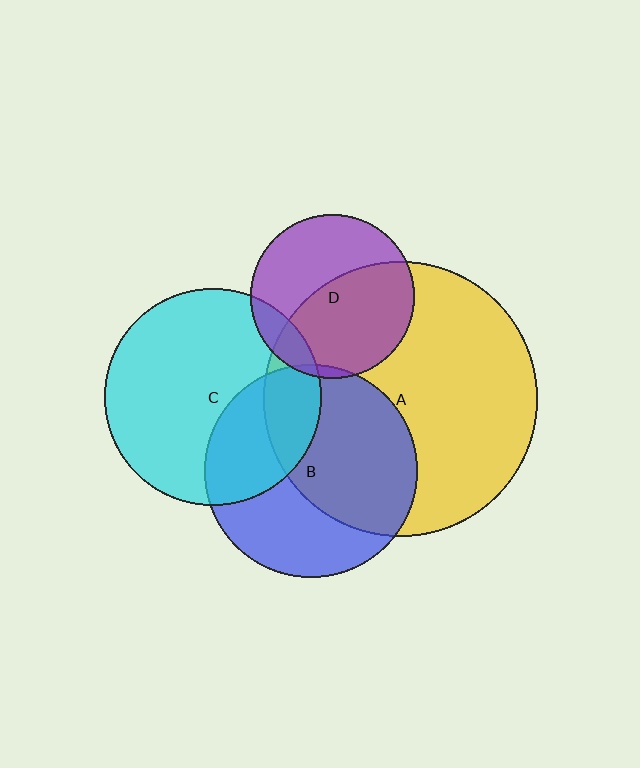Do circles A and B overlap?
Yes.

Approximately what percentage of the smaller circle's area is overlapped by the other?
Approximately 55%.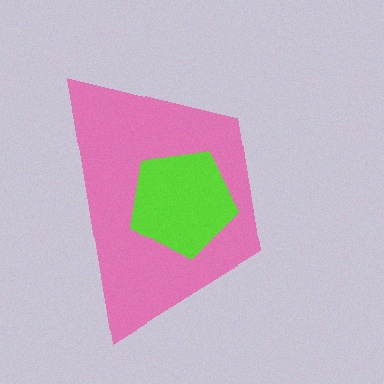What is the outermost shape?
The pink trapezoid.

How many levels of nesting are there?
2.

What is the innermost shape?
The lime pentagon.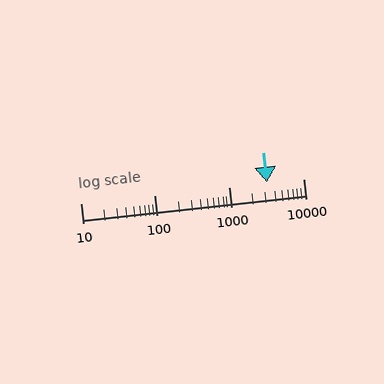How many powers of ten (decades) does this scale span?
The scale spans 3 decades, from 10 to 10000.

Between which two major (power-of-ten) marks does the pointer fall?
The pointer is between 1000 and 10000.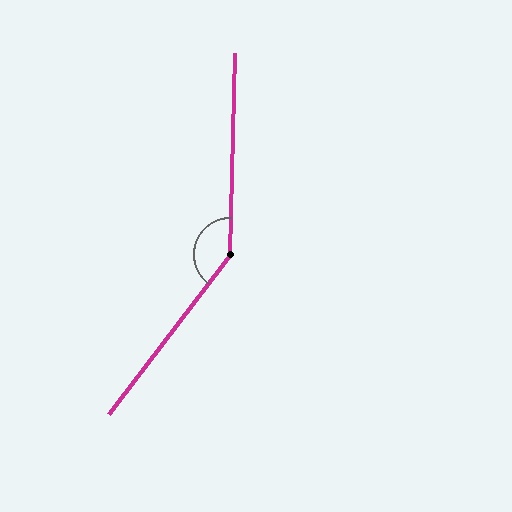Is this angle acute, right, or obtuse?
It is obtuse.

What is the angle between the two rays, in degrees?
Approximately 144 degrees.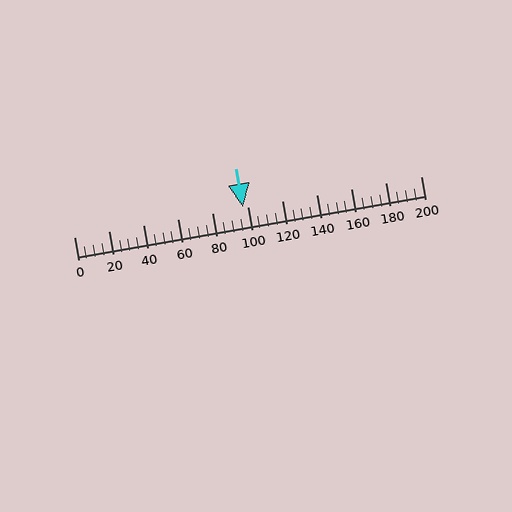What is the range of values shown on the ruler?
The ruler shows values from 0 to 200.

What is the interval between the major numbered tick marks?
The major tick marks are spaced 20 units apart.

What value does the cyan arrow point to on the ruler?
The cyan arrow points to approximately 98.